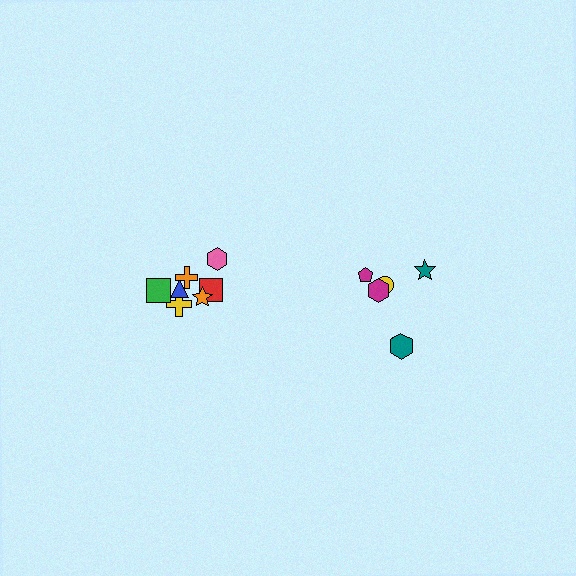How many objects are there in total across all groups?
There are 12 objects.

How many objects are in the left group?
There are 7 objects.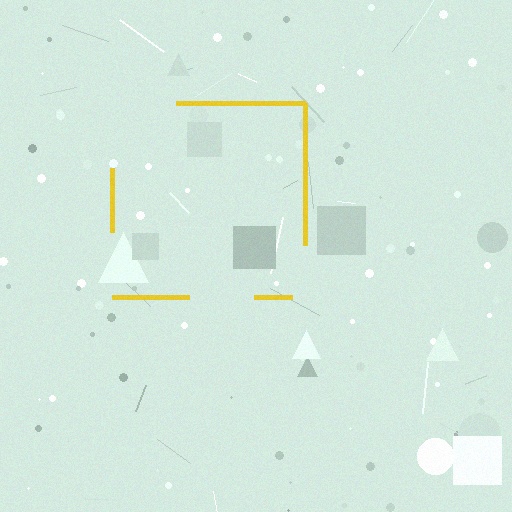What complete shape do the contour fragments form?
The contour fragments form a square.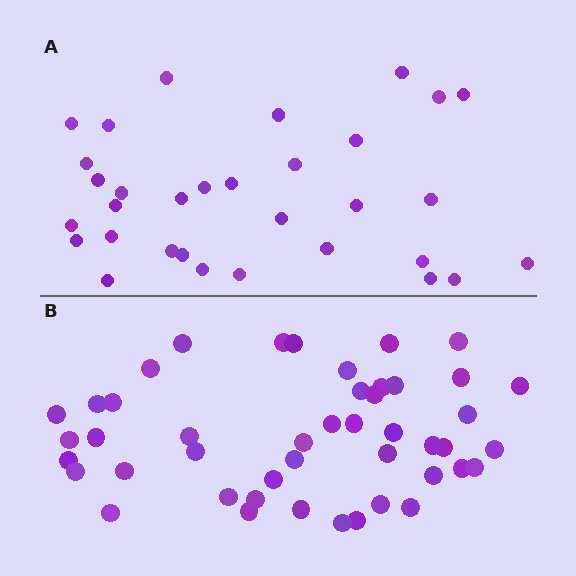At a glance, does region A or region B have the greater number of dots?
Region B (the bottom region) has more dots.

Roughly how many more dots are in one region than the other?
Region B has approximately 15 more dots than region A.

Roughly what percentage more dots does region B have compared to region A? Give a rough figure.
About 45% more.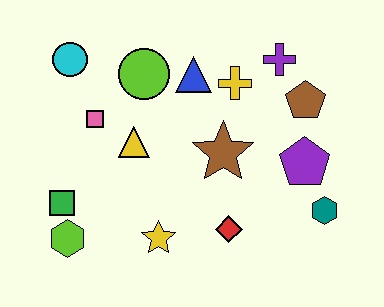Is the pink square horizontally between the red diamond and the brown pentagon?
No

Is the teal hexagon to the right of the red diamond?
Yes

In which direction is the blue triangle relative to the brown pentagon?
The blue triangle is to the left of the brown pentagon.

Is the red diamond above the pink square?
No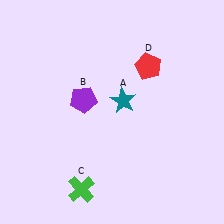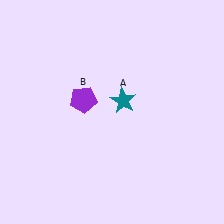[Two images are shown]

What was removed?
The green cross (C), the red pentagon (D) were removed in Image 2.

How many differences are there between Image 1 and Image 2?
There are 2 differences between the two images.